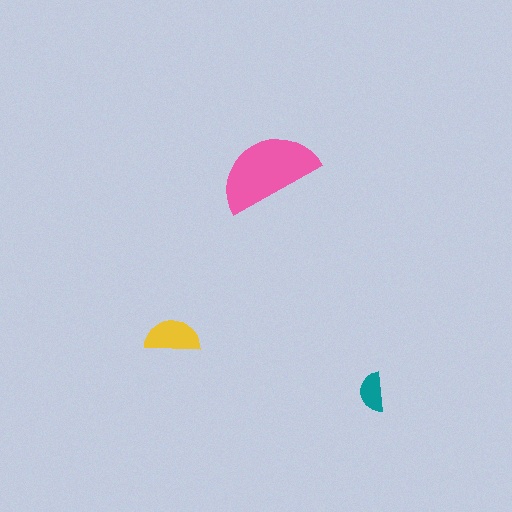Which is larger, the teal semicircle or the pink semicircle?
The pink one.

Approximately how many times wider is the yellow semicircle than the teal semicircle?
About 1.5 times wider.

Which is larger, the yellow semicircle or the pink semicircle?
The pink one.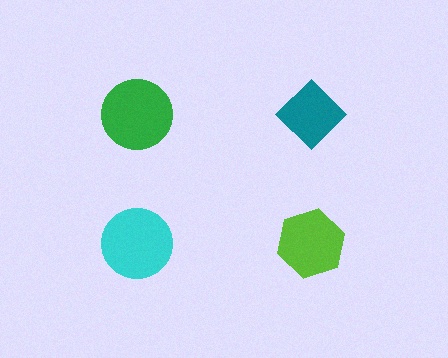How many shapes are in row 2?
2 shapes.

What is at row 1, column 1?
A green circle.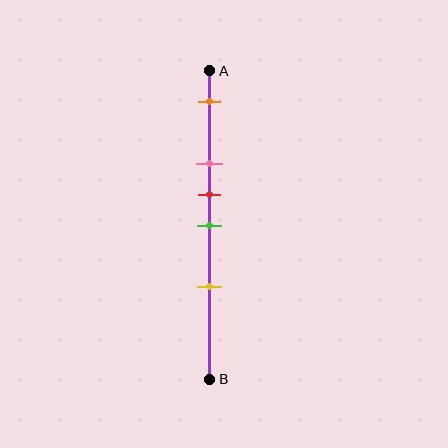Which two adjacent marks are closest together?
The red and green marks are the closest adjacent pair.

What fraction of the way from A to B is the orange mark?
The orange mark is approximately 10% (0.1) of the way from A to B.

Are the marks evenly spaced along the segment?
No, the marks are not evenly spaced.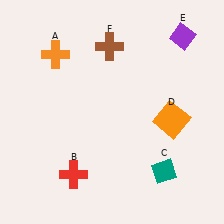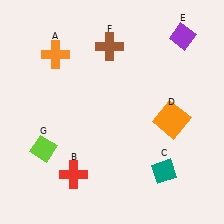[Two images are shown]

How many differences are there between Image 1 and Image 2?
There is 1 difference between the two images.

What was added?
A lime diamond (G) was added in Image 2.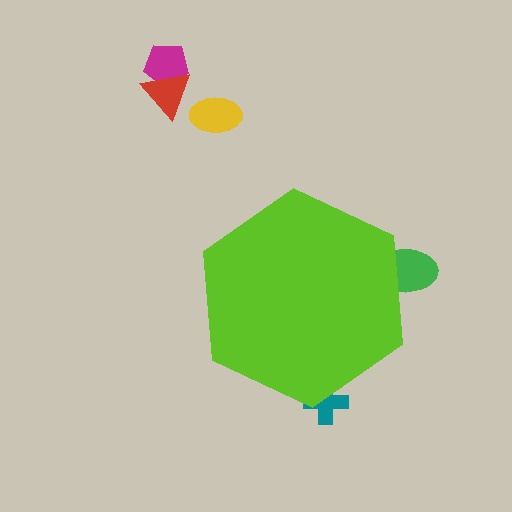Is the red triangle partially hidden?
No, the red triangle is fully visible.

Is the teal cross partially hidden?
Yes, the teal cross is partially hidden behind the lime hexagon.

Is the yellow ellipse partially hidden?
No, the yellow ellipse is fully visible.